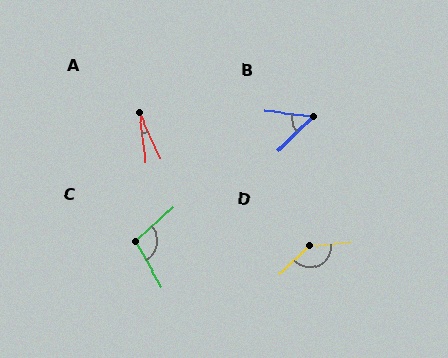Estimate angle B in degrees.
Approximately 51 degrees.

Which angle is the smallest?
A, at approximately 17 degrees.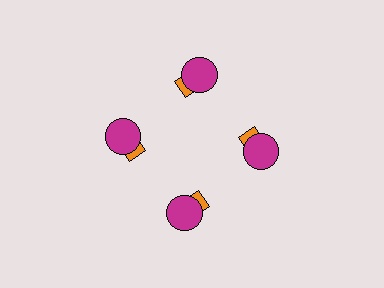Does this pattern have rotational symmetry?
Yes, this pattern has 4-fold rotational symmetry. It looks the same after rotating 90 degrees around the center.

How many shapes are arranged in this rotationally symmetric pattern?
There are 8 shapes, arranged in 4 groups of 2.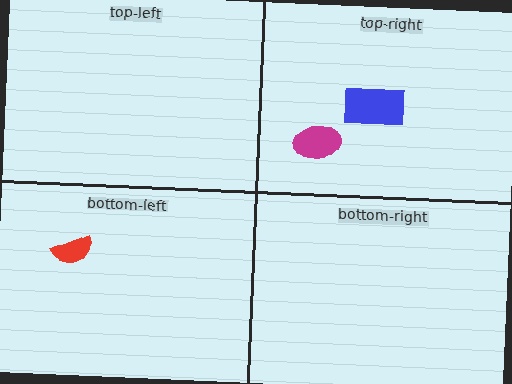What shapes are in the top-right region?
The blue rectangle, the magenta ellipse.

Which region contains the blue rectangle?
The top-right region.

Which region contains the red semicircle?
The bottom-left region.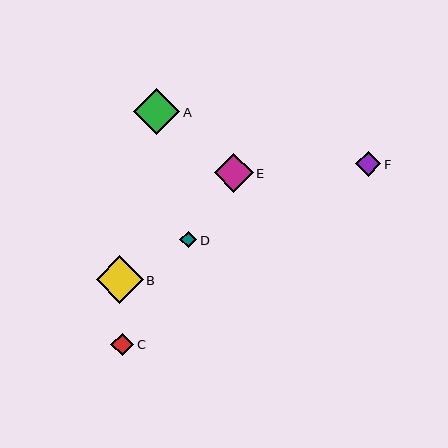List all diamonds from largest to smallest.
From largest to smallest: B, A, E, F, C, D.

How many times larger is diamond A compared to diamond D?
Diamond A is approximately 2.7 times the size of diamond D.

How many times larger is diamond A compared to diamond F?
Diamond A is approximately 1.8 times the size of diamond F.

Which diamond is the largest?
Diamond B is the largest with a size of approximately 47 pixels.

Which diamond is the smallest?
Diamond D is the smallest with a size of approximately 17 pixels.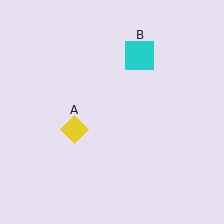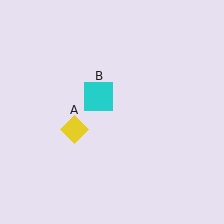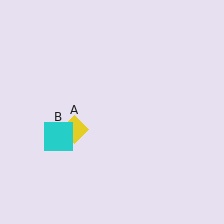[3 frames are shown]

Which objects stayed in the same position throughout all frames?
Yellow diamond (object A) remained stationary.